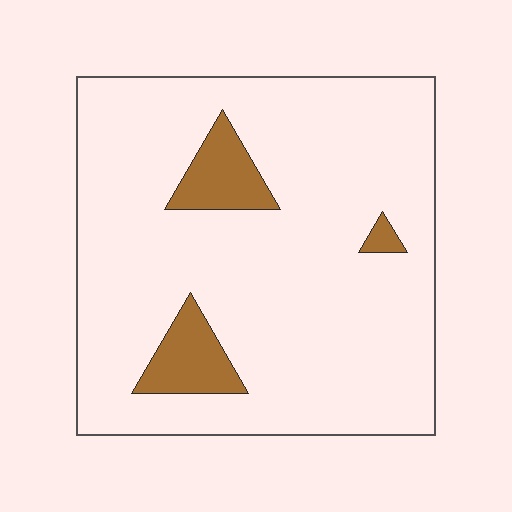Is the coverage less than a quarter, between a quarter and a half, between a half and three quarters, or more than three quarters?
Less than a quarter.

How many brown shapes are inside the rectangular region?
3.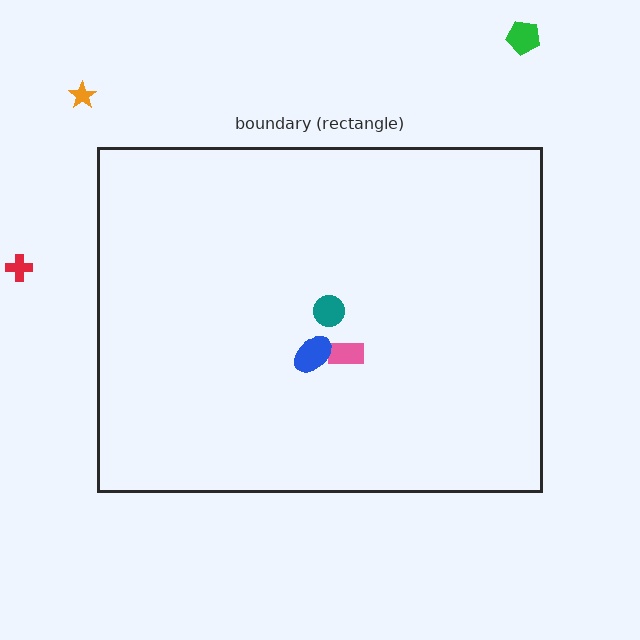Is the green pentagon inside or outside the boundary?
Outside.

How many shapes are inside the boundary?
3 inside, 3 outside.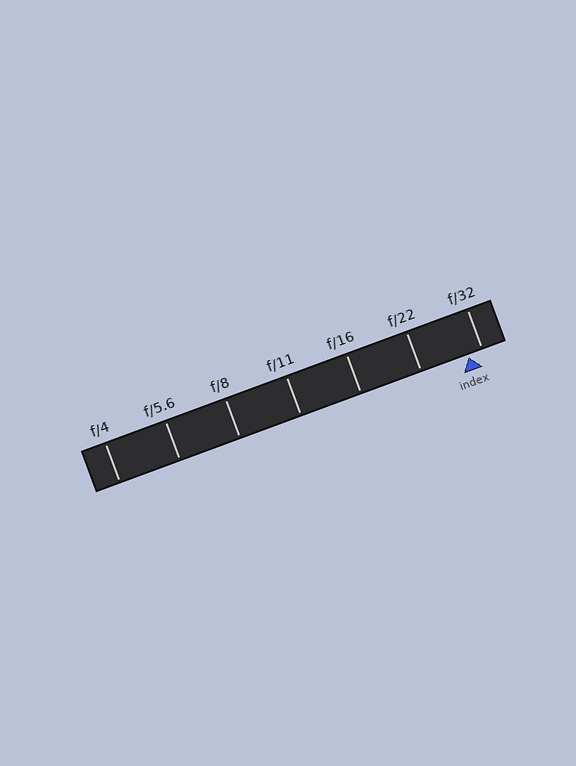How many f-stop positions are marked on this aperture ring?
There are 7 f-stop positions marked.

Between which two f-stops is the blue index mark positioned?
The index mark is between f/22 and f/32.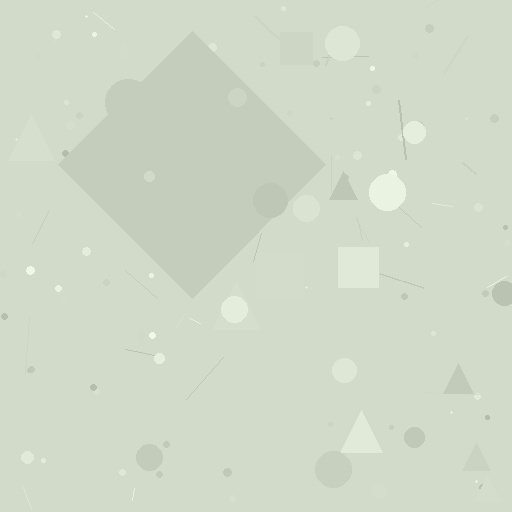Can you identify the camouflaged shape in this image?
The camouflaged shape is a diamond.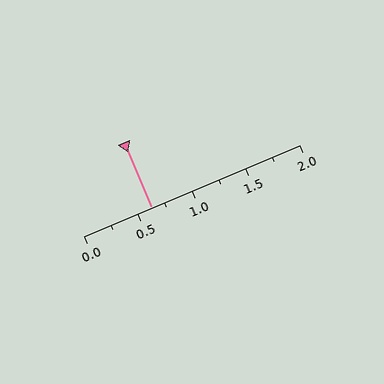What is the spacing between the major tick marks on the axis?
The major ticks are spaced 0.5 apart.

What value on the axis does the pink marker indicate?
The marker indicates approximately 0.62.